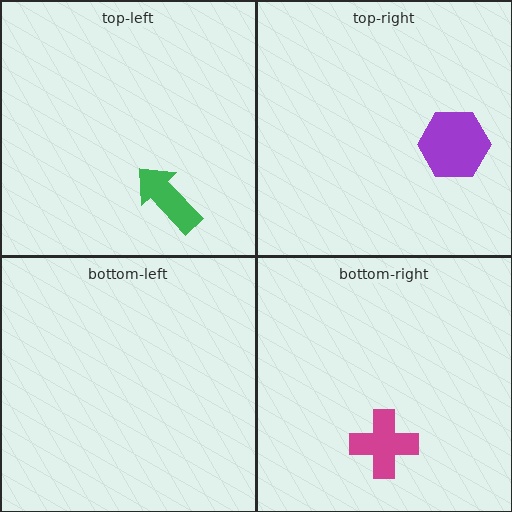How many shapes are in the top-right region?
1.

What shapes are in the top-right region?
The purple hexagon.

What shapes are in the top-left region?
The green arrow.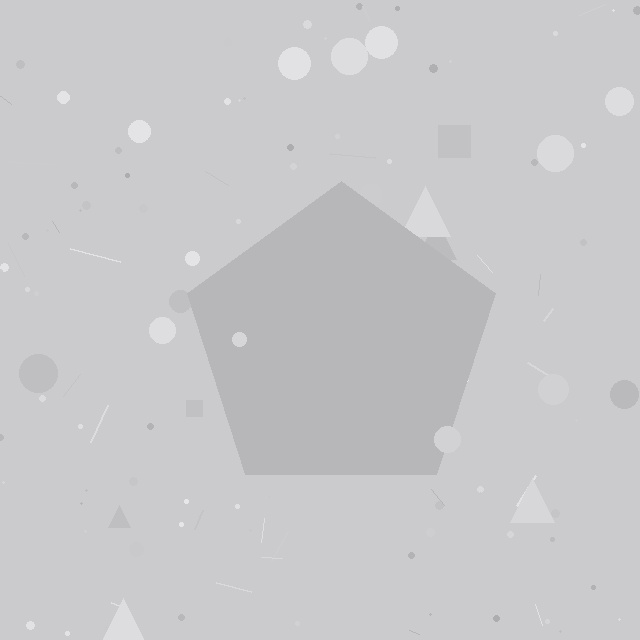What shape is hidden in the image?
A pentagon is hidden in the image.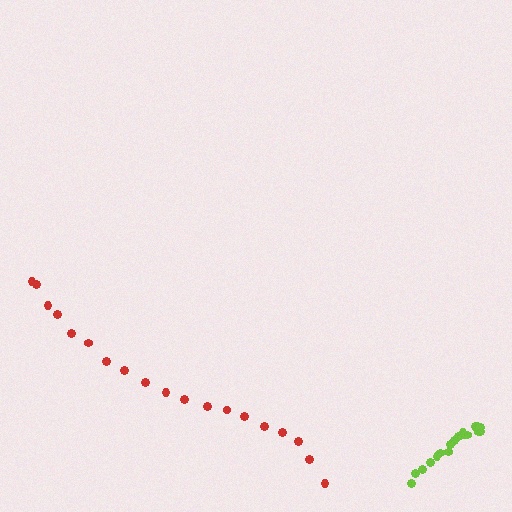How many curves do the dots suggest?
There are 2 distinct paths.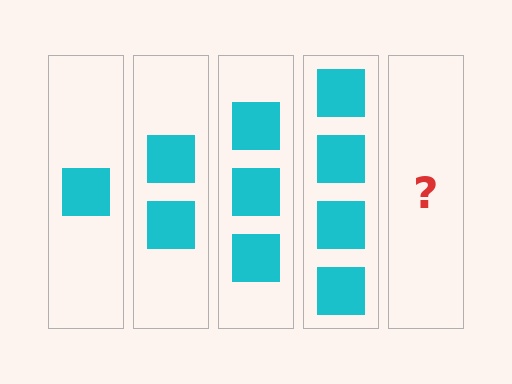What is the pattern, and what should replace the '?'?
The pattern is that each step adds one more square. The '?' should be 5 squares.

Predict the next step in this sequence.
The next step is 5 squares.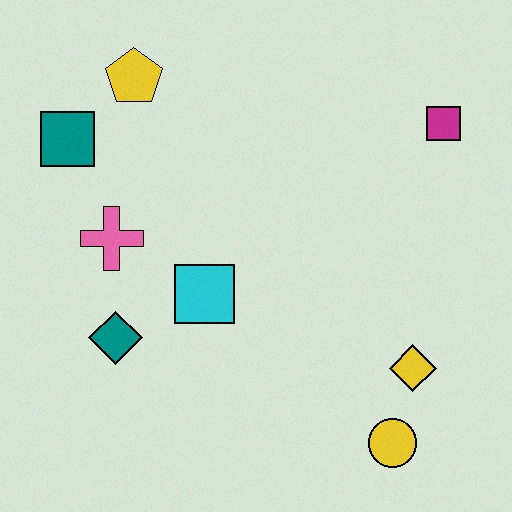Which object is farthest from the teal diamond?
The magenta square is farthest from the teal diamond.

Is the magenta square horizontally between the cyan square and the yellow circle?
No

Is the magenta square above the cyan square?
Yes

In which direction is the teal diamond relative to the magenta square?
The teal diamond is to the left of the magenta square.